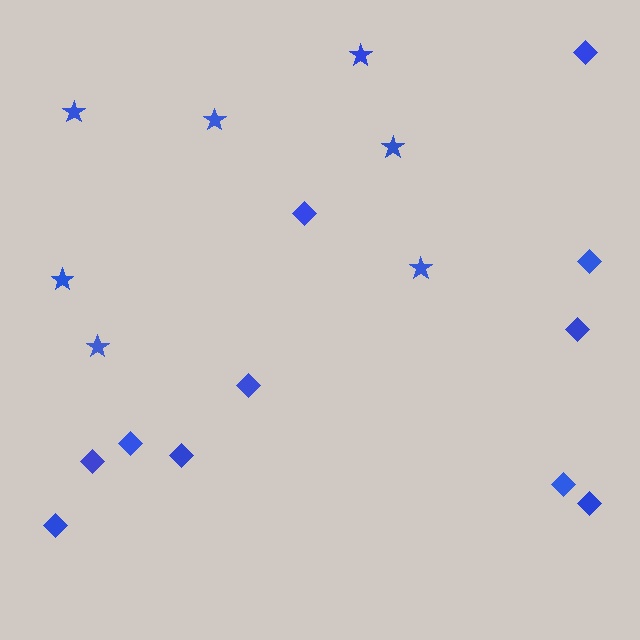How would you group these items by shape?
There are 2 groups: one group of diamonds (11) and one group of stars (7).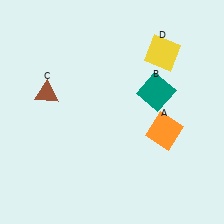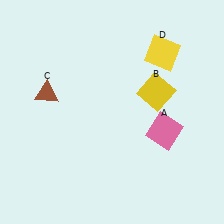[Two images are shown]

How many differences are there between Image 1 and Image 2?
There are 2 differences between the two images.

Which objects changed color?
A changed from orange to pink. B changed from teal to yellow.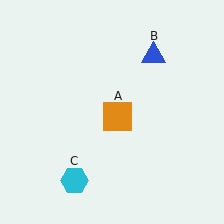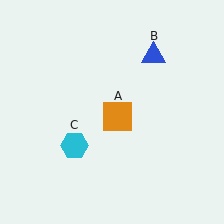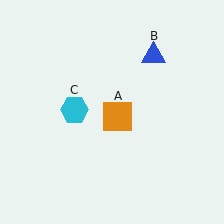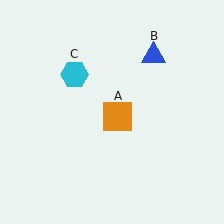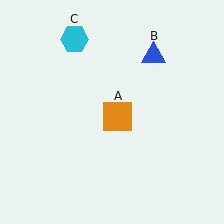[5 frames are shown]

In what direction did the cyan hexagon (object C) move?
The cyan hexagon (object C) moved up.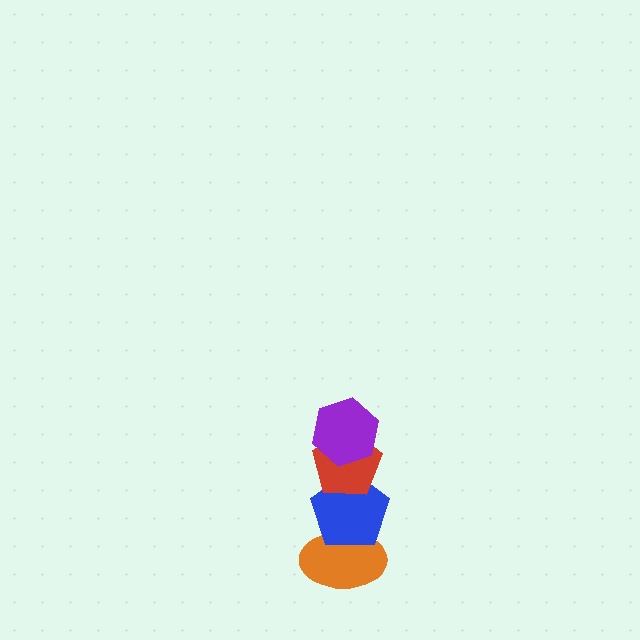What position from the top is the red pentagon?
The red pentagon is 2nd from the top.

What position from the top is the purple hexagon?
The purple hexagon is 1st from the top.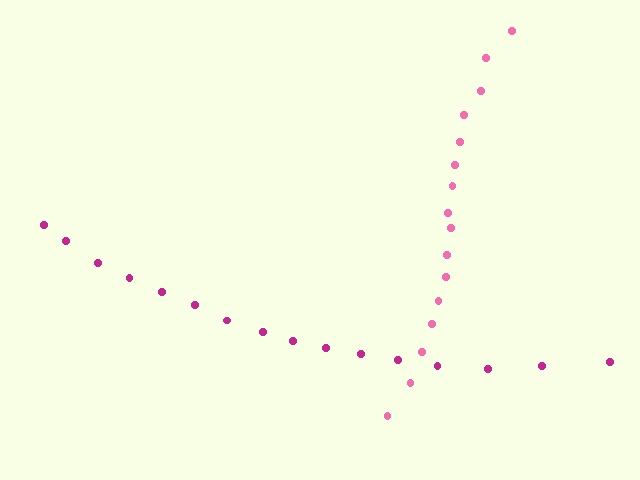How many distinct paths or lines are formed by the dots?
There are 2 distinct paths.